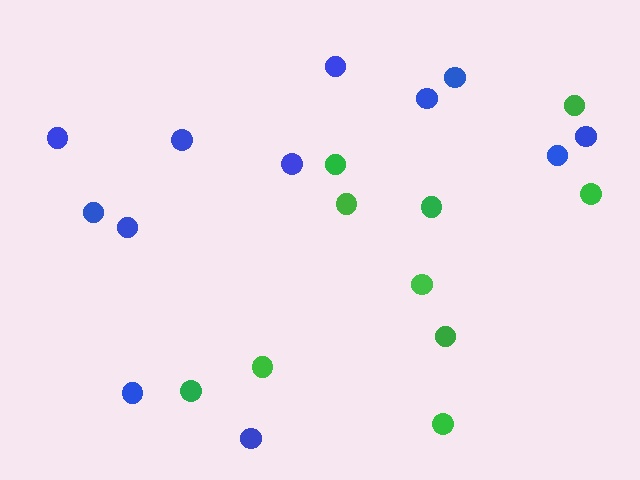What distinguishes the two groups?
There are 2 groups: one group of blue circles (12) and one group of green circles (10).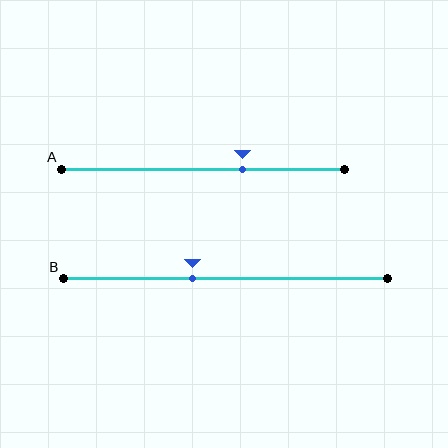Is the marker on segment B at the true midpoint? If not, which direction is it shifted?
No, the marker on segment B is shifted to the left by about 10% of the segment length.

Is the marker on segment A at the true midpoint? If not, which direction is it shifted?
No, the marker on segment A is shifted to the right by about 14% of the segment length.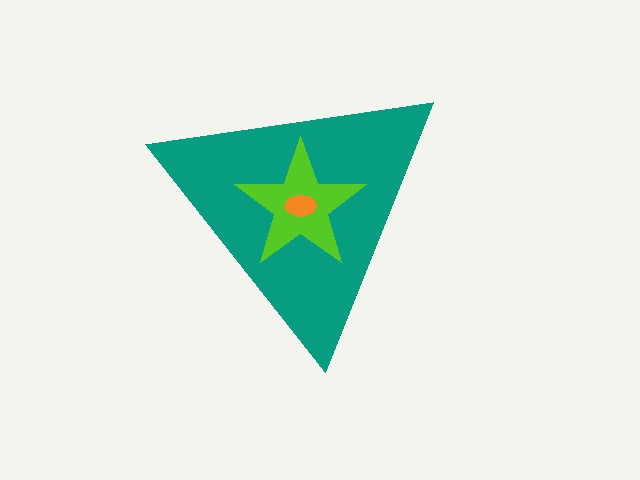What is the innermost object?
The orange ellipse.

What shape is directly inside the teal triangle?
The lime star.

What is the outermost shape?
The teal triangle.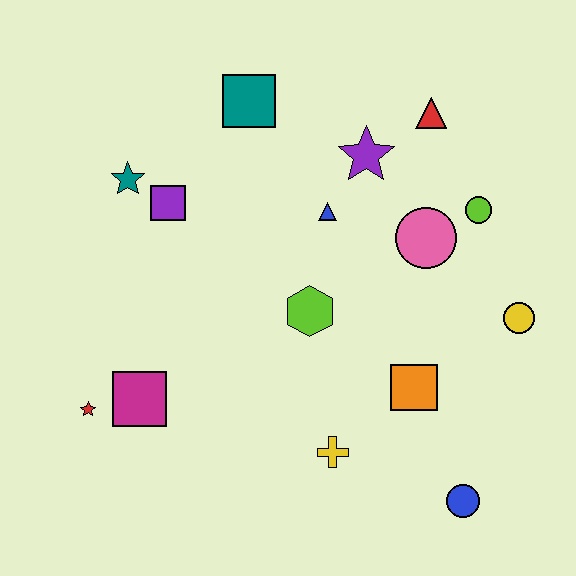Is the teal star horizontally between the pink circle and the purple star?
No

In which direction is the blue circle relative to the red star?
The blue circle is to the right of the red star.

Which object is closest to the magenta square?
The red star is closest to the magenta square.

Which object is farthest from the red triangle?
The red star is farthest from the red triangle.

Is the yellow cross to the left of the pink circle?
Yes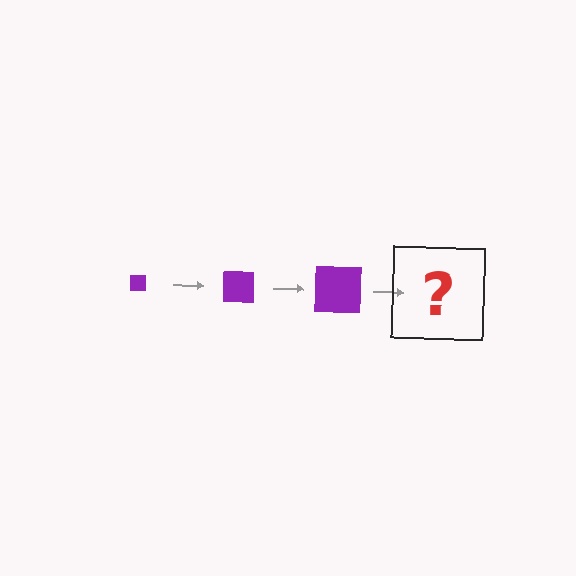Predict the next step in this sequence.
The next step is a purple square, larger than the previous one.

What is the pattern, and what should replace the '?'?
The pattern is that the square gets progressively larger each step. The '?' should be a purple square, larger than the previous one.